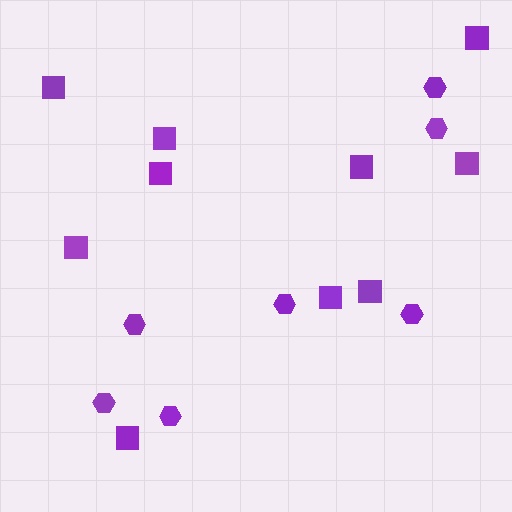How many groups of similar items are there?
There are 2 groups: one group of squares (10) and one group of hexagons (7).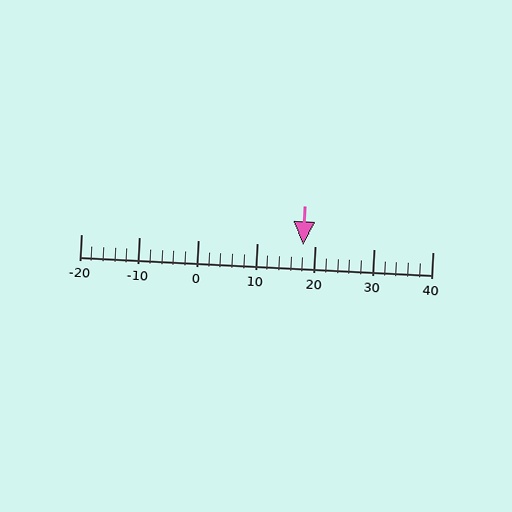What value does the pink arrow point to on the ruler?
The pink arrow points to approximately 18.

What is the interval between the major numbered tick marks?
The major tick marks are spaced 10 units apart.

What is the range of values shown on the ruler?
The ruler shows values from -20 to 40.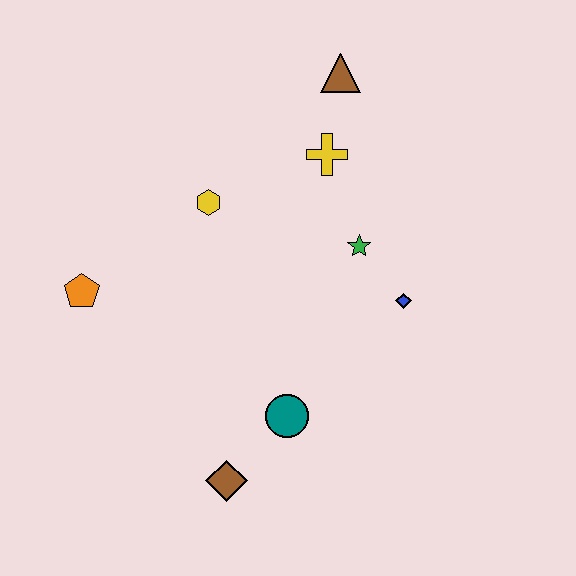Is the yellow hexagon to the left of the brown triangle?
Yes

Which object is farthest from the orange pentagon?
The brown triangle is farthest from the orange pentagon.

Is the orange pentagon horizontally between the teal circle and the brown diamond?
No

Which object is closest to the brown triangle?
The yellow cross is closest to the brown triangle.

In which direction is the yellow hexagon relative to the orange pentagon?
The yellow hexagon is to the right of the orange pentagon.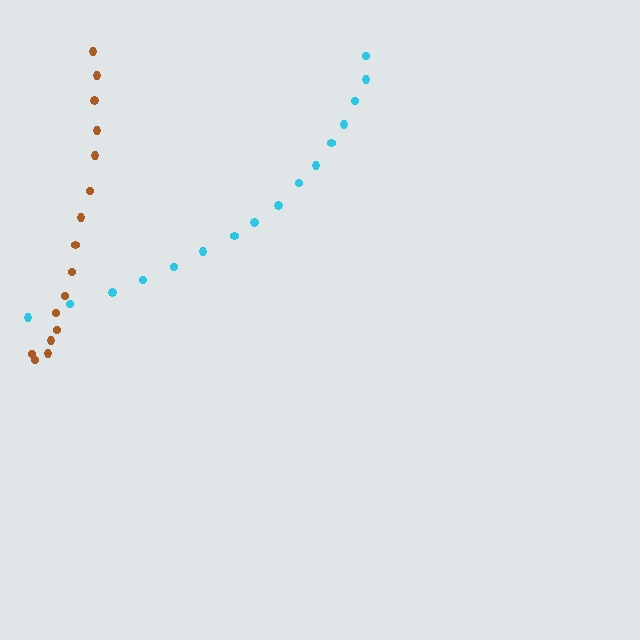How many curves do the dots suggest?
There are 2 distinct paths.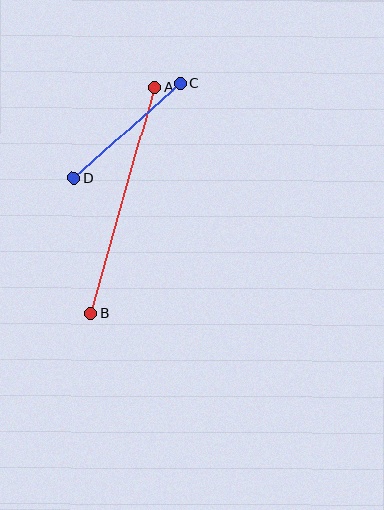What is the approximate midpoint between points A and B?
The midpoint is at approximately (122, 200) pixels.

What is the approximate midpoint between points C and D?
The midpoint is at approximately (127, 130) pixels.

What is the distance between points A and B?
The distance is approximately 235 pixels.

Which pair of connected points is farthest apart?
Points A and B are farthest apart.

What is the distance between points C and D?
The distance is approximately 142 pixels.